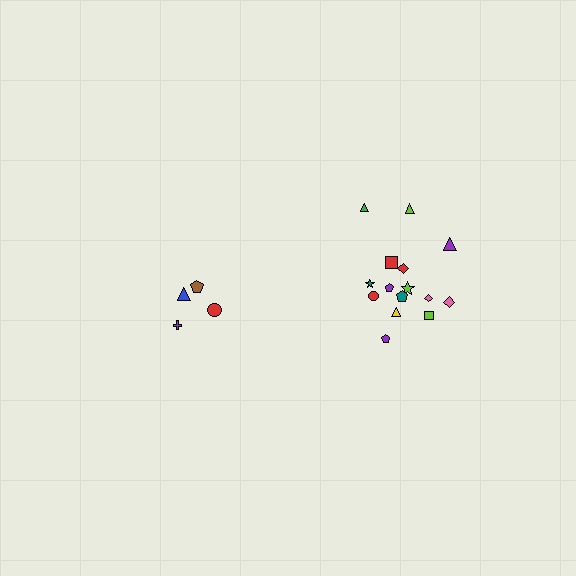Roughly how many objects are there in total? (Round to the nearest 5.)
Roughly 20 objects in total.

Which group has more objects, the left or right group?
The right group.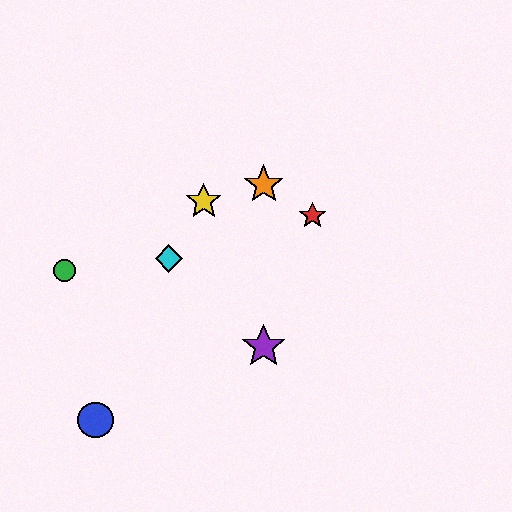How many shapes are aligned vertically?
2 shapes (the purple star, the orange star) are aligned vertically.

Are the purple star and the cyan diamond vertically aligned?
No, the purple star is at x≈264 and the cyan diamond is at x≈169.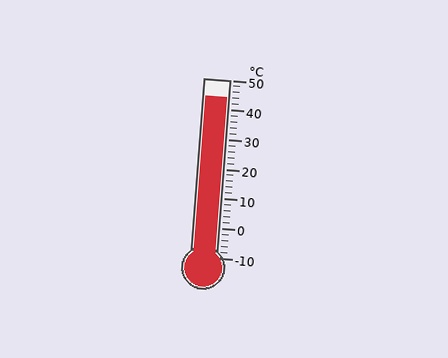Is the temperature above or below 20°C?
The temperature is above 20°C.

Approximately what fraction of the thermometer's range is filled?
The thermometer is filled to approximately 90% of its range.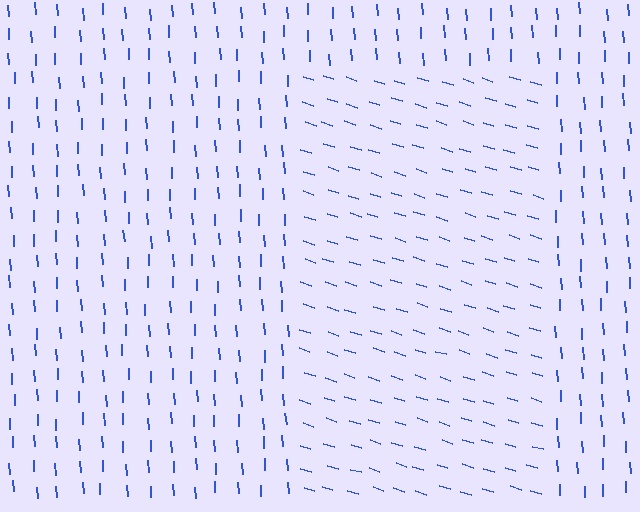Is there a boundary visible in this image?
Yes, there is a texture boundary formed by a change in line orientation.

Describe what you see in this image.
The image is filled with small blue line segments. A rectangle region in the image has lines oriented differently from the surrounding lines, creating a visible texture boundary.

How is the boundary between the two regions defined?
The boundary is defined purely by a change in line orientation (approximately 69 degrees difference). All lines are the same color and thickness.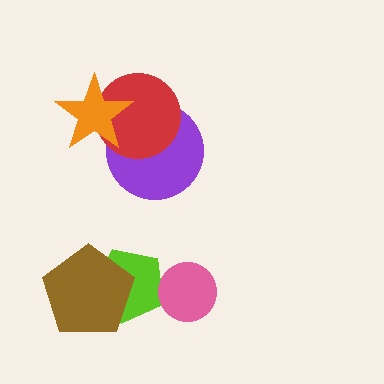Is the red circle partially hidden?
Yes, it is partially covered by another shape.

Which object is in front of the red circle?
The orange star is in front of the red circle.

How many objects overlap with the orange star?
2 objects overlap with the orange star.